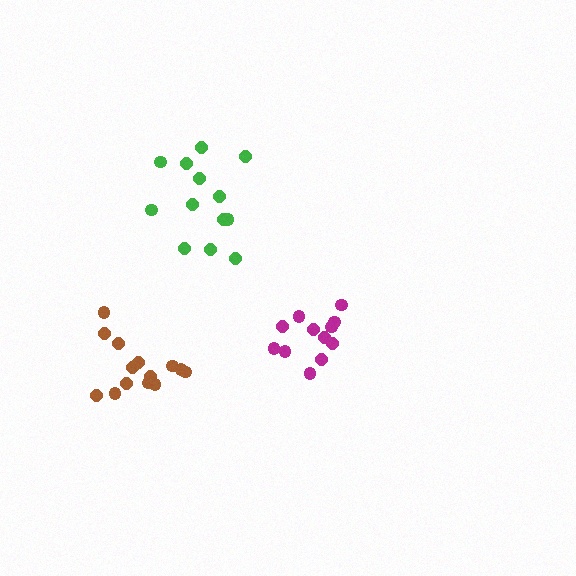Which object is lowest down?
The brown cluster is bottommost.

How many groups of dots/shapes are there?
There are 3 groups.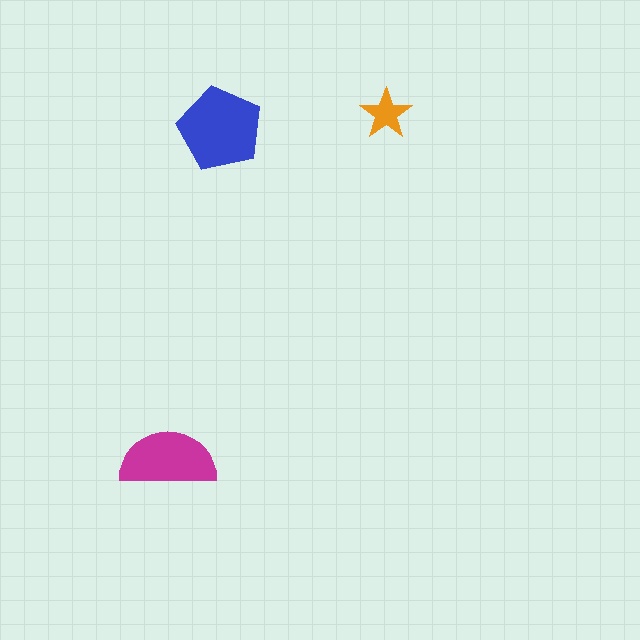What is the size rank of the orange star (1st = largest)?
3rd.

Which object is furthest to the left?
The magenta semicircle is leftmost.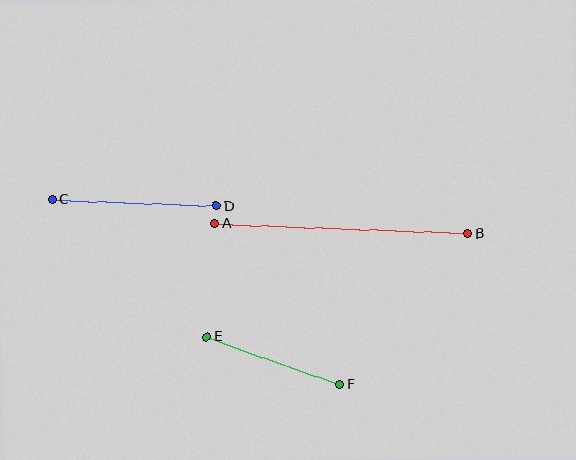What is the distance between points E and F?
The distance is approximately 141 pixels.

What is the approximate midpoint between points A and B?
The midpoint is at approximately (341, 229) pixels.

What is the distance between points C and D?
The distance is approximately 164 pixels.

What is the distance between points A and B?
The distance is approximately 253 pixels.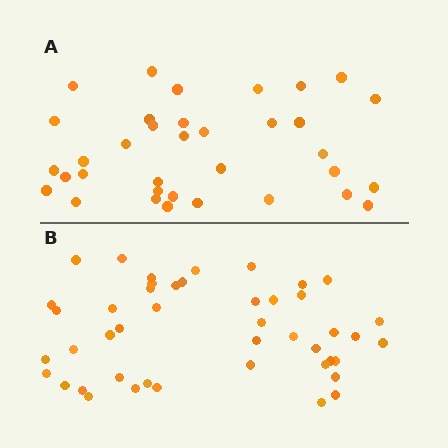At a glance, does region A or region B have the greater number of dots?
Region B (the bottom region) has more dots.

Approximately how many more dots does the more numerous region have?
Region B has roughly 10 or so more dots than region A.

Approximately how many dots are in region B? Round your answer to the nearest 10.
About 40 dots. (The exact count is 45, which rounds to 40.)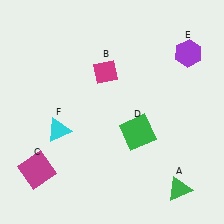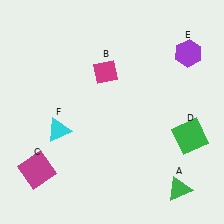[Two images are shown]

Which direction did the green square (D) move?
The green square (D) moved right.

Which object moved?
The green square (D) moved right.